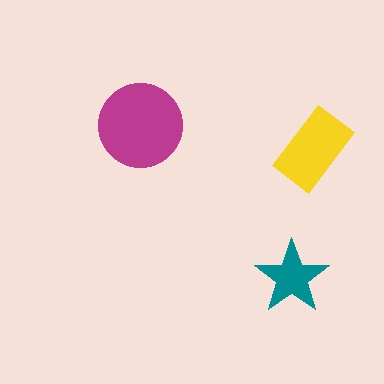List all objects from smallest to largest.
The teal star, the yellow rectangle, the magenta circle.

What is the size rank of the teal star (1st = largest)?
3rd.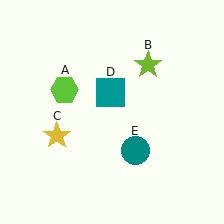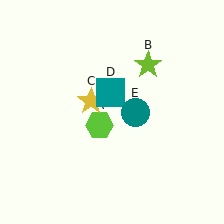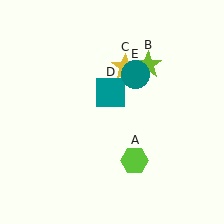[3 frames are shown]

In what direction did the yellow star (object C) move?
The yellow star (object C) moved up and to the right.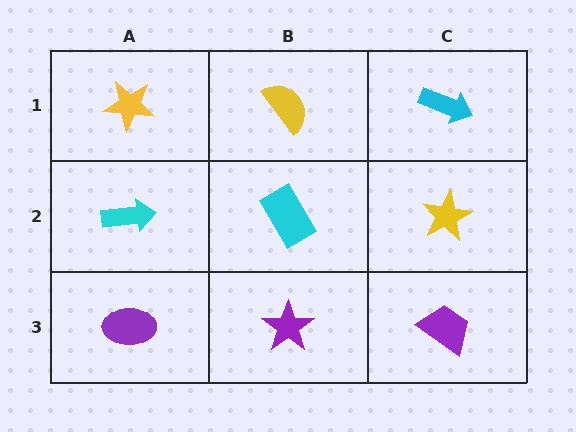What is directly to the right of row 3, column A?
A purple star.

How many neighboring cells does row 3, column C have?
2.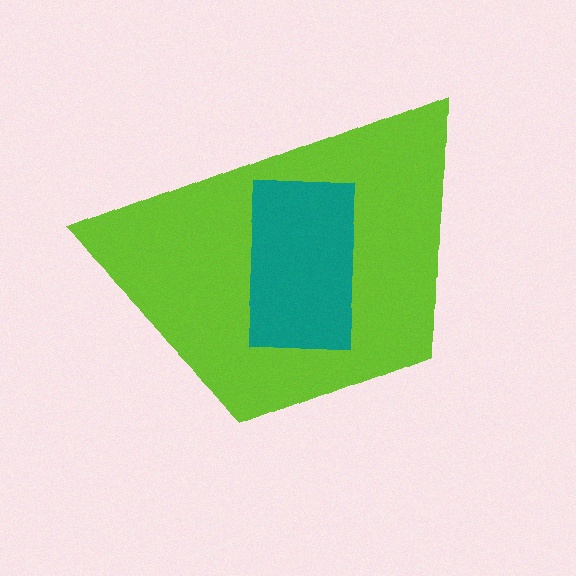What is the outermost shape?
The lime trapezoid.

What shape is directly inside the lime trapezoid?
The teal rectangle.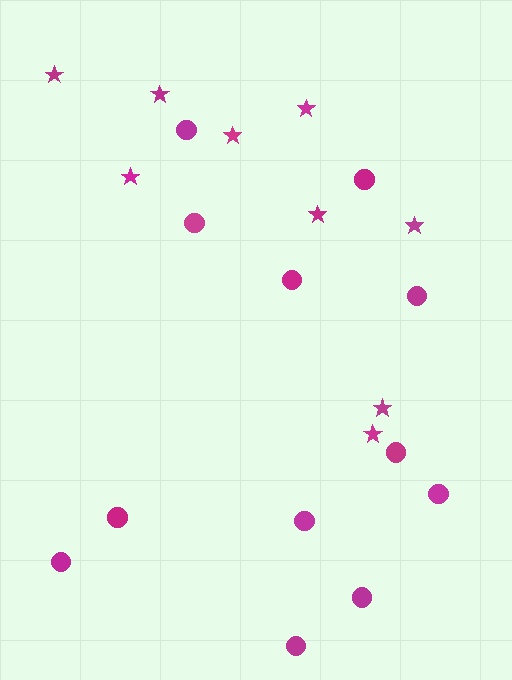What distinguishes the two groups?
There are 2 groups: one group of circles (12) and one group of stars (9).